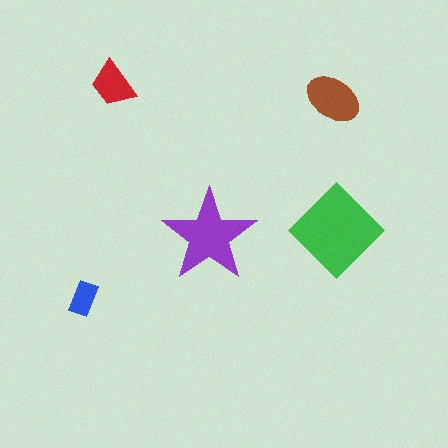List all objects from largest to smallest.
The green diamond, the purple star, the brown ellipse, the red trapezoid, the blue rectangle.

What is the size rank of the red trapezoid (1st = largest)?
4th.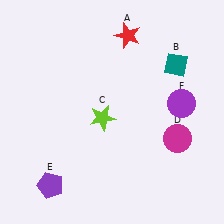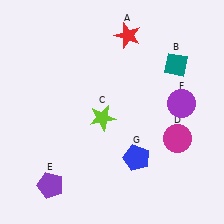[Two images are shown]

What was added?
A blue pentagon (G) was added in Image 2.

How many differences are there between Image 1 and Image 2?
There is 1 difference between the two images.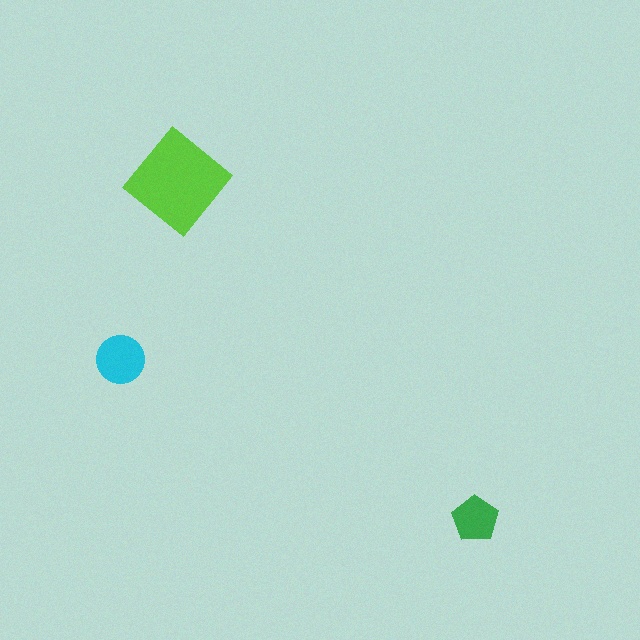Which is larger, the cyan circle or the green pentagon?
The cyan circle.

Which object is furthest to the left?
The cyan circle is leftmost.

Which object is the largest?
The lime diamond.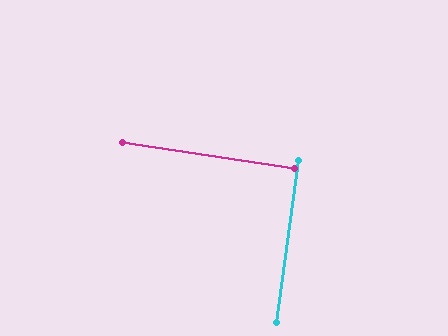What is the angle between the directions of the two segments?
Approximately 89 degrees.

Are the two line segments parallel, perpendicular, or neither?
Perpendicular — they meet at approximately 89°.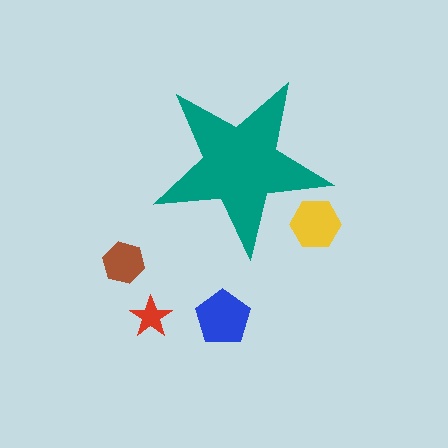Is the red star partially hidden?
No, the red star is fully visible.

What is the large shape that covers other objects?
A teal star.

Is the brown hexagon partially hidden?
No, the brown hexagon is fully visible.